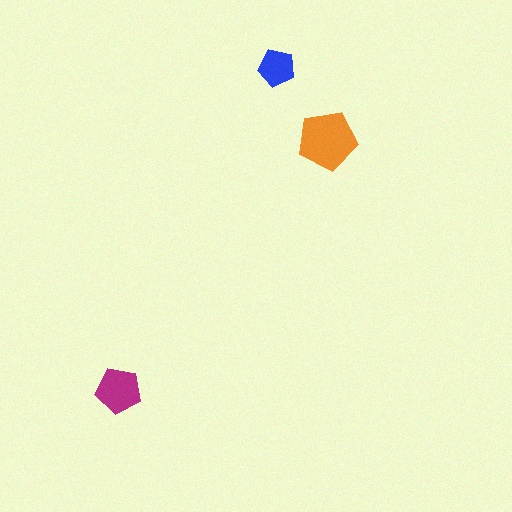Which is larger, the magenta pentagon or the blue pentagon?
The magenta one.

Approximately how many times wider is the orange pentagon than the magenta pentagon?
About 1.5 times wider.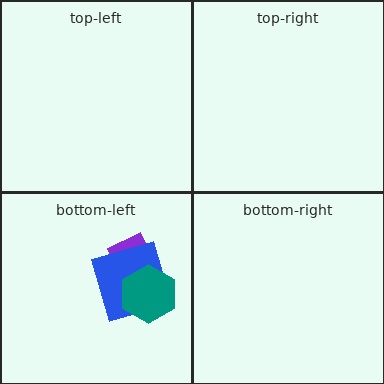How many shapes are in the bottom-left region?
3.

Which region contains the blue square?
The bottom-left region.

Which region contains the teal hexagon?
The bottom-left region.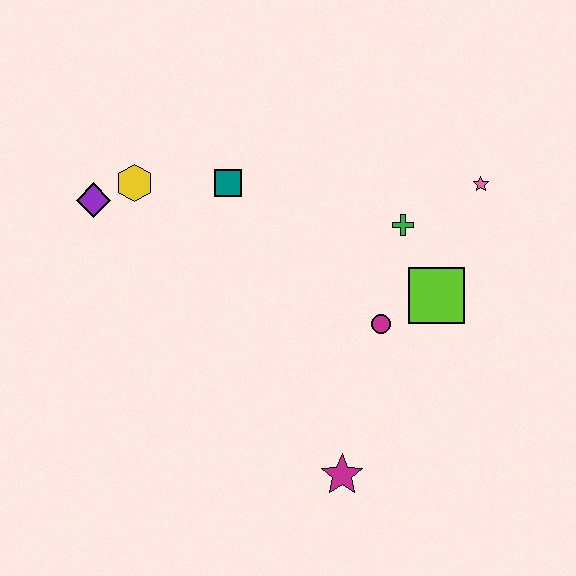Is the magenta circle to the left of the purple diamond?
No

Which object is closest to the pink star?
The green cross is closest to the pink star.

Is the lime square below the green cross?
Yes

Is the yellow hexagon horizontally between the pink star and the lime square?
No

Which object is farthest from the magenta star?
The purple diamond is farthest from the magenta star.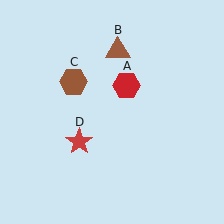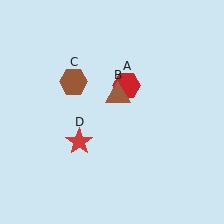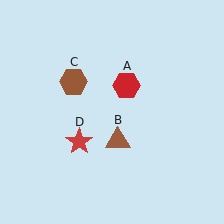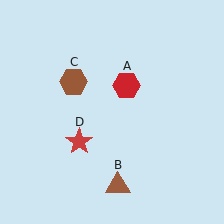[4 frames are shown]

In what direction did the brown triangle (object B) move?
The brown triangle (object B) moved down.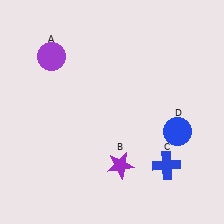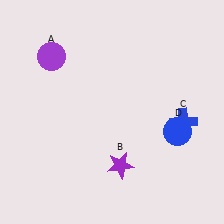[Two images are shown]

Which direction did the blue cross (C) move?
The blue cross (C) moved up.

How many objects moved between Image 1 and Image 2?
1 object moved between the two images.